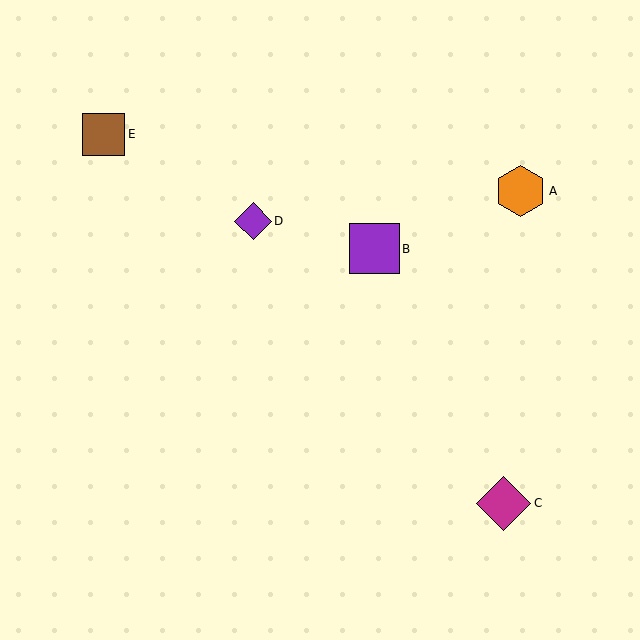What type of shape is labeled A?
Shape A is an orange hexagon.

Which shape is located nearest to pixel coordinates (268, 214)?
The purple diamond (labeled D) at (253, 221) is nearest to that location.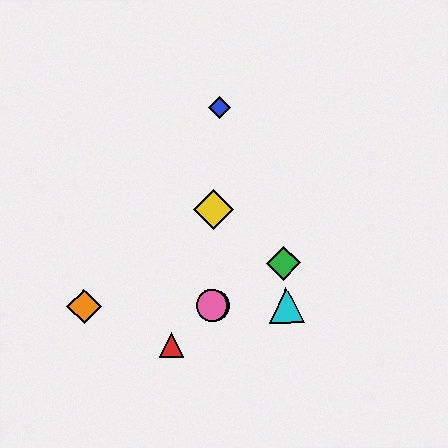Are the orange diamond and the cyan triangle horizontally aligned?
Yes, both are at y≈307.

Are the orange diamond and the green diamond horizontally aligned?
No, the orange diamond is at y≈307 and the green diamond is at y≈263.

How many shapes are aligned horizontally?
4 shapes (the purple circle, the orange diamond, the cyan triangle, the pink circle) are aligned horizontally.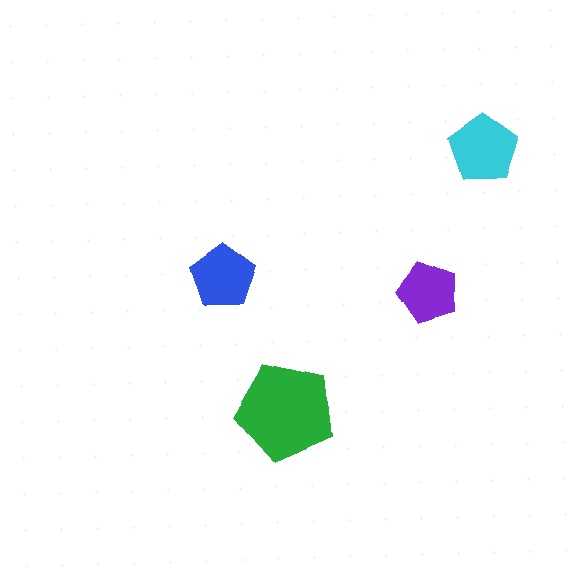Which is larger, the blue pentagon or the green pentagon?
The green one.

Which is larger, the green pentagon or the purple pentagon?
The green one.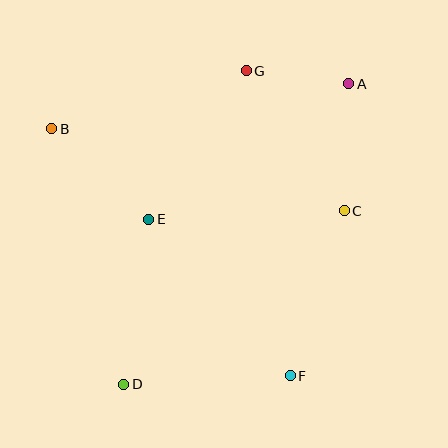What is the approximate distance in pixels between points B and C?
The distance between B and C is approximately 304 pixels.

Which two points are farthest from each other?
Points A and D are farthest from each other.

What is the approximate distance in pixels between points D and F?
The distance between D and F is approximately 166 pixels.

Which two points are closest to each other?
Points A and G are closest to each other.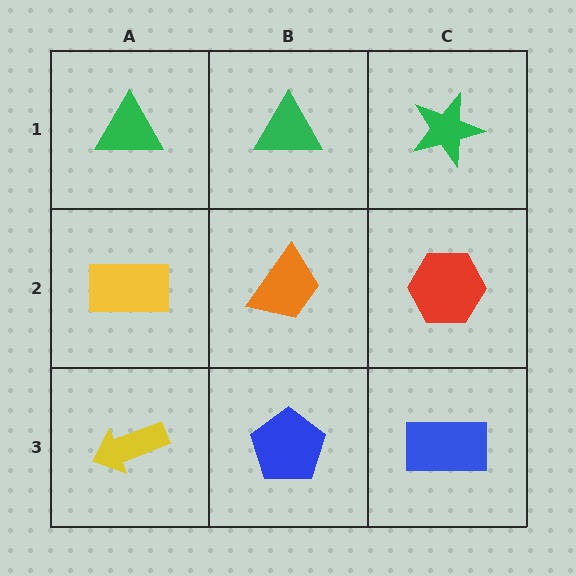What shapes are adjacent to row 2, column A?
A green triangle (row 1, column A), a yellow arrow (row 3, column A), an orange trapezoid (row 2, column B).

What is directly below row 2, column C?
A blue rectangle.